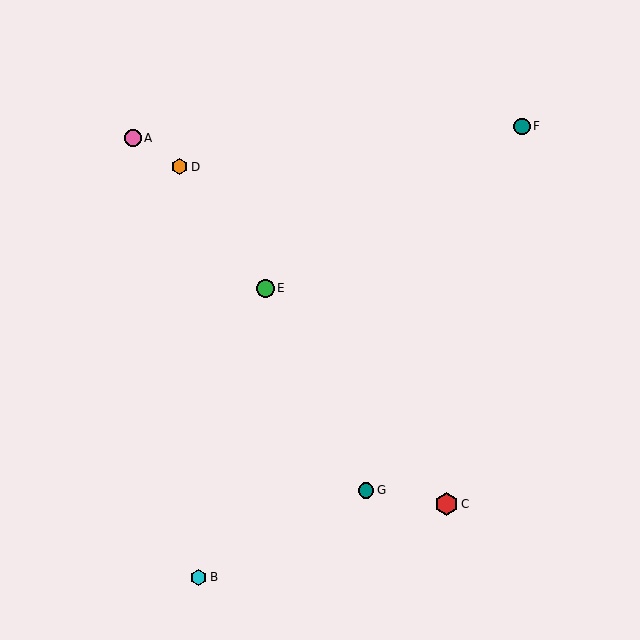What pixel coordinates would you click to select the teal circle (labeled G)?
Click at (366, 490) to select the teal circle G.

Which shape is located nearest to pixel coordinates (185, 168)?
The orange hexagon (labeled D) at (180, 167) is nearest to that location.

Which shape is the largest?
The red hexagon (labeled C) is the largest.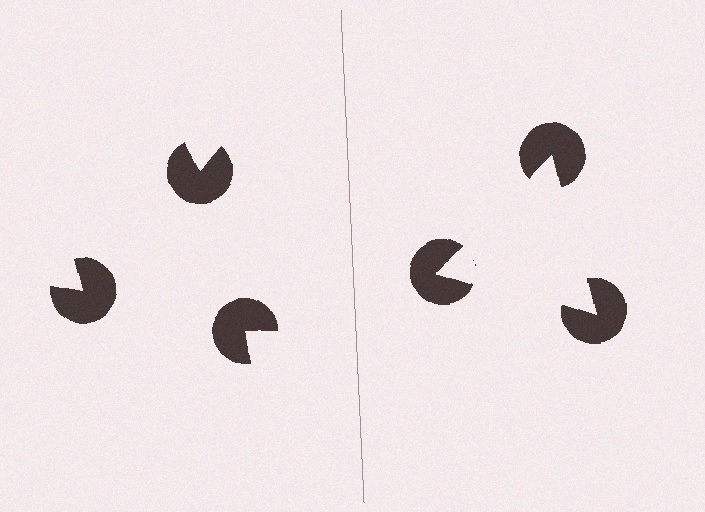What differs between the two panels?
The pac-man discs are positioned identically on both sides; only the wedge orientations differ. On the right they align to a triangle; on the left they are misaligned.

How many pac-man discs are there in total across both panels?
6 — 3 on each side.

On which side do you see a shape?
An illusory triangle appears on the right side. On the left side the wedge cuts are rotated, so no coherent shape forms.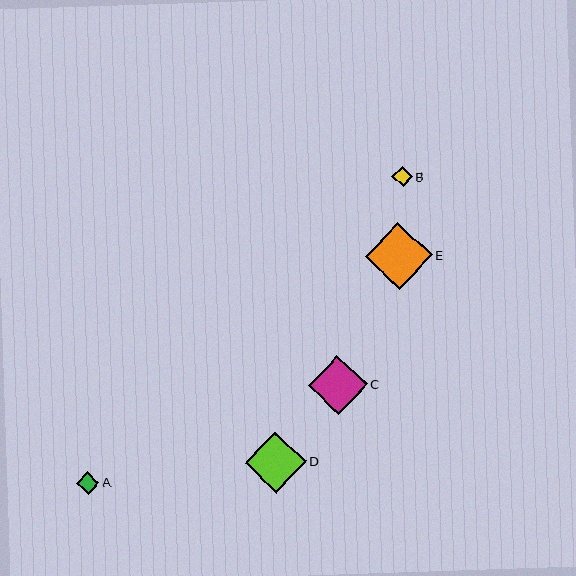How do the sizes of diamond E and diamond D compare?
Diamond E and diamond D are approximately the same size.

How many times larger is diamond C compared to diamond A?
Diamond C is approximately 2.6 times the size of diamond A.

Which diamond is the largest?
Diamond E is the largest with a size of approximately 67 pixels.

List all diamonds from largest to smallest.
From largest to smallest: E, D, C, A, B.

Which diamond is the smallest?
Diamond B is the smallest with a size of approximately 20 pixels.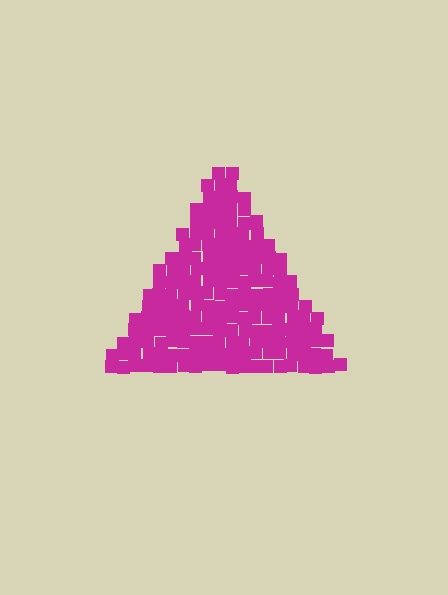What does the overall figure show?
The overall figure shows a triangle.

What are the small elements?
The small elements are squares.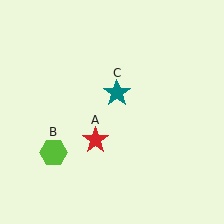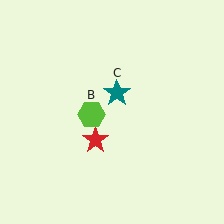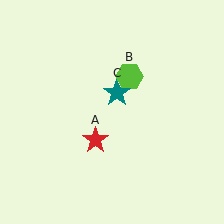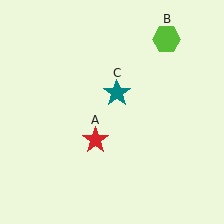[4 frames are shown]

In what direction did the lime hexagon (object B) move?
The lime hexagon (object B) moved up and to the right.